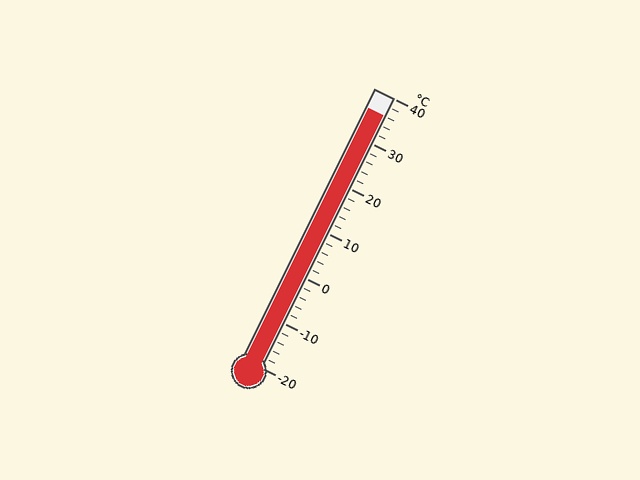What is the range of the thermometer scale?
The thermometer scale ranges from -20°C to 40°C.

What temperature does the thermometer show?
The thermometer shows approximately 36°C.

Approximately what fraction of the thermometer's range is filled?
The thermometer is filled to approximately 95% of its range.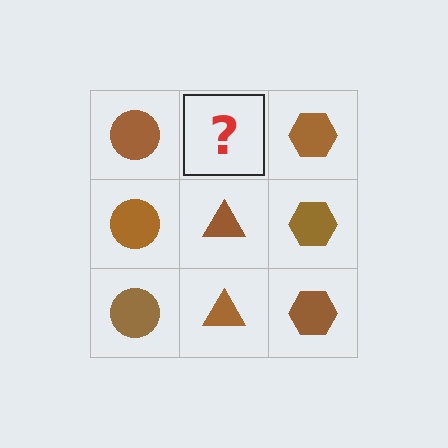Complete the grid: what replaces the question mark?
The question mark should be replaced with a brown triangle.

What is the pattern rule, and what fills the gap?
The rule is that each column has a consistent shape. The gap should be filled with a brown triangle.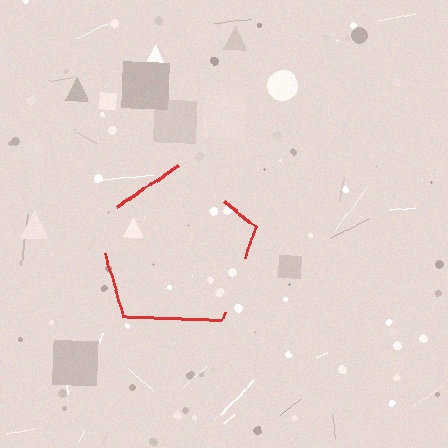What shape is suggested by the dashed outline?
The dashed outline suggests a pentagon.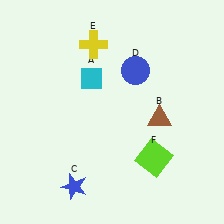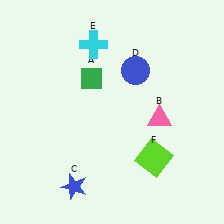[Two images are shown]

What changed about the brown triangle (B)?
In Image 1, B is brown. In Image 2, it changed to pink.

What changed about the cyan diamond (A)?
In Image 1, A is cyan. In Image 2, it changed to green.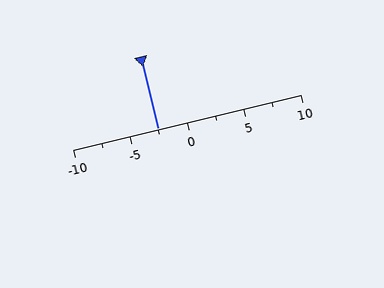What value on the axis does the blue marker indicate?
The marker indicates approximately -2.5.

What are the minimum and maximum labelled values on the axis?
The axis runs from -10 to 10.